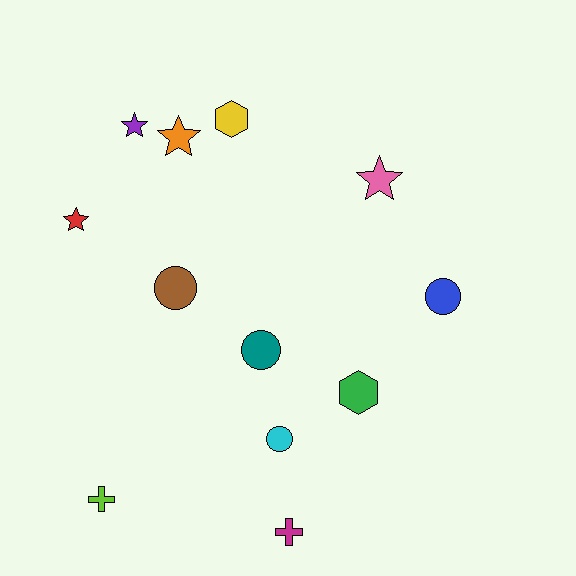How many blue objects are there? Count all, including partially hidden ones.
There is 1 blue object.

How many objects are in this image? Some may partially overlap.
There are 12 objects.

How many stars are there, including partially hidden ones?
There are 4 stars.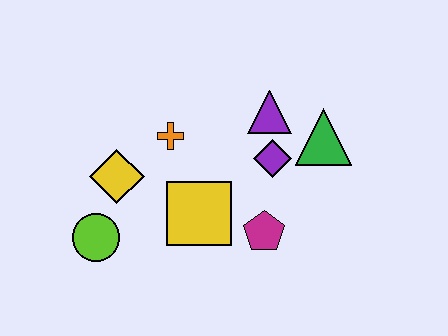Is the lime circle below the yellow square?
Yes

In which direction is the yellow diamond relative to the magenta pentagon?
The yellow diamond is to the left of the magenta pentagon.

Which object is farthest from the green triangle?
The lime circle is farthest from the green triangle.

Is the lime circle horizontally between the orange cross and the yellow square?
No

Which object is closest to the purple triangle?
The purple diamond is closest to the purple triangle.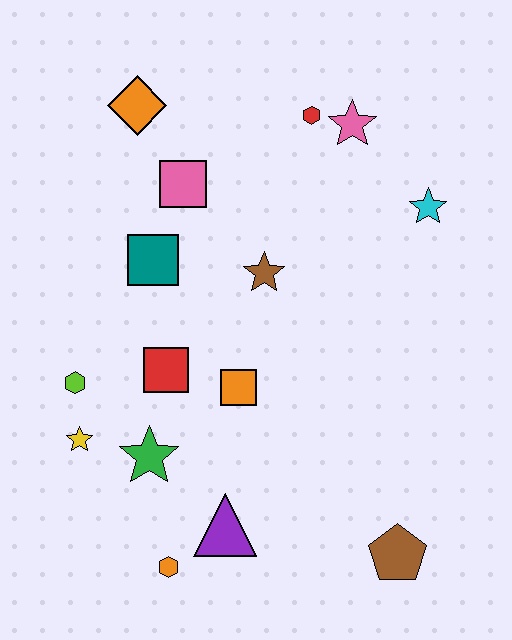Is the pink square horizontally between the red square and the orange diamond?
No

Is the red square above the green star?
Yes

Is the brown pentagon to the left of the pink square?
No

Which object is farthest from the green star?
The pink star is farthest from the green star.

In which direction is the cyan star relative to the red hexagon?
The cyan star is to the right of the red hexagon.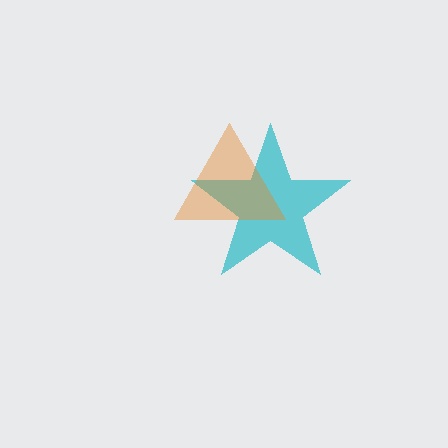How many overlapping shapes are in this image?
There are 2 overlapping shapes in the image.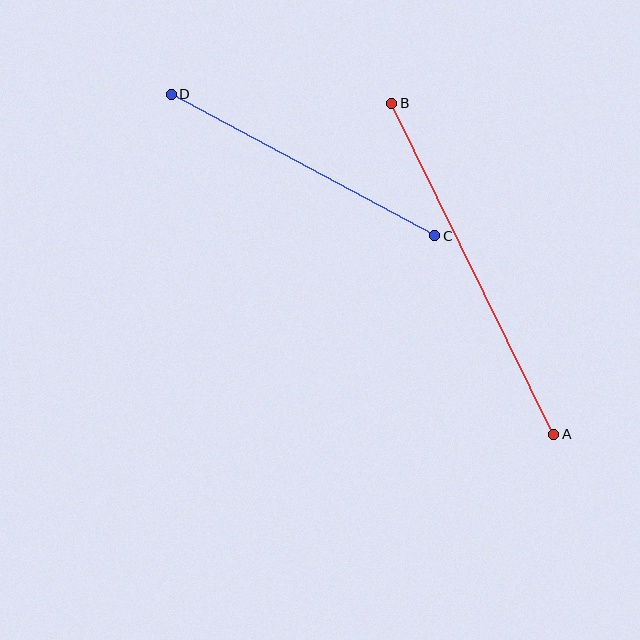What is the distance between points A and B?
The distance is approximately 368 pixels.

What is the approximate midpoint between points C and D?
The midpoint is at approximately (303, 165) pixels.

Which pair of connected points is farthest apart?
Points A and B are farthest apart.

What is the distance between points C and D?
The distance is approximately 299 pixels.